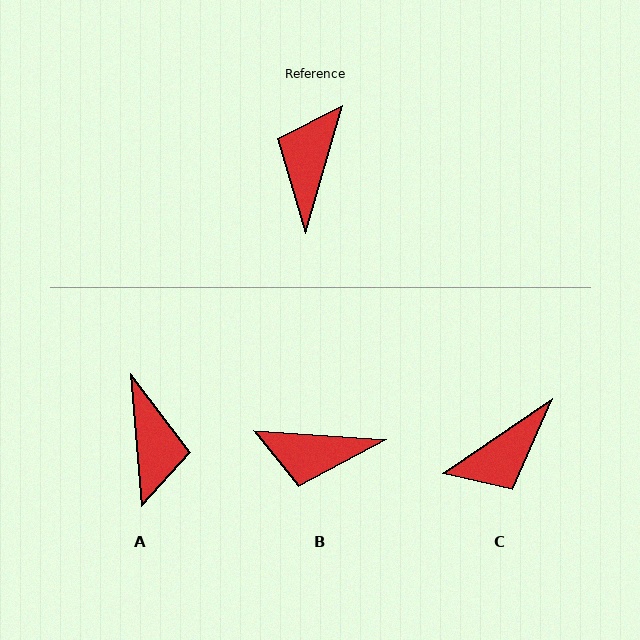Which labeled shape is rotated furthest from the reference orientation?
A, about 159 degrees away.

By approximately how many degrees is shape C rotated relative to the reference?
Approximately 140 degrees counter-clockwise.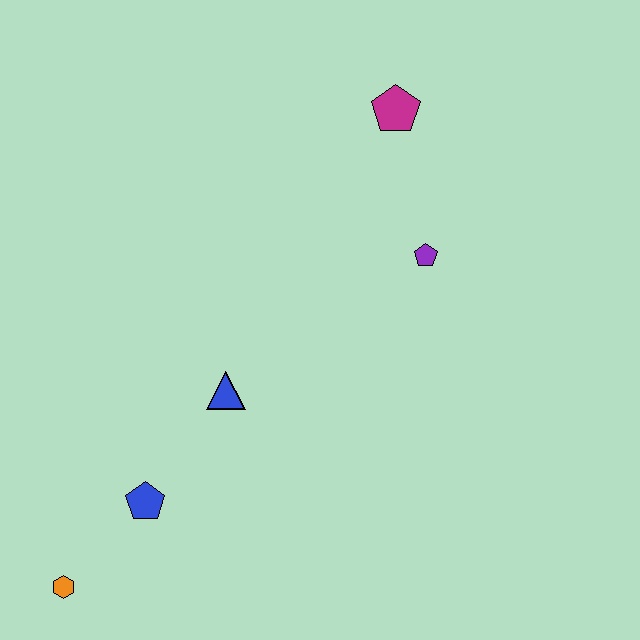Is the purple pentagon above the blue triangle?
Yes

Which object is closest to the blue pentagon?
The orange hexagon is closest to the blue pentagon.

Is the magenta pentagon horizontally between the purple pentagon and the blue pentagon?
Yes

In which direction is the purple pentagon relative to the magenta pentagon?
The purple pentagon is below the magenta pentagon.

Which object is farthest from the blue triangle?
The magenta pentagon is farthest from the blue triangle.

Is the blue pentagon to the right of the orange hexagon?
Yes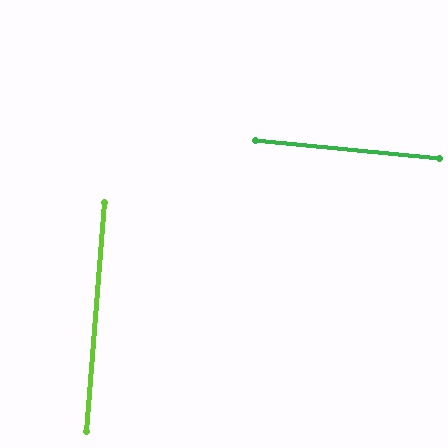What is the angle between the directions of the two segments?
Approximately 89 degrees.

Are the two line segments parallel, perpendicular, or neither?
Perpendicular — they meet at approximately 89°.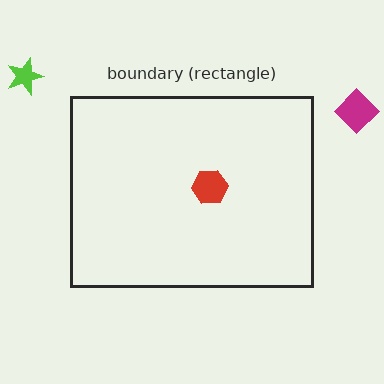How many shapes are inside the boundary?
1 inside, 2 outside.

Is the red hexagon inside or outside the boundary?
Inside.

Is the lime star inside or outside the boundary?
Outside.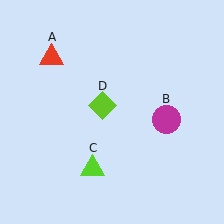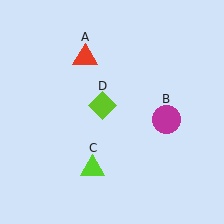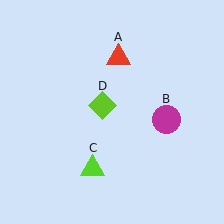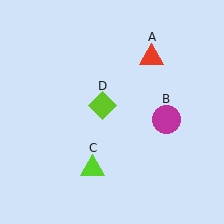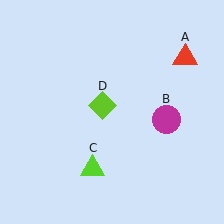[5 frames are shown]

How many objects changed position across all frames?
1 object changed position: red triangle (object A).